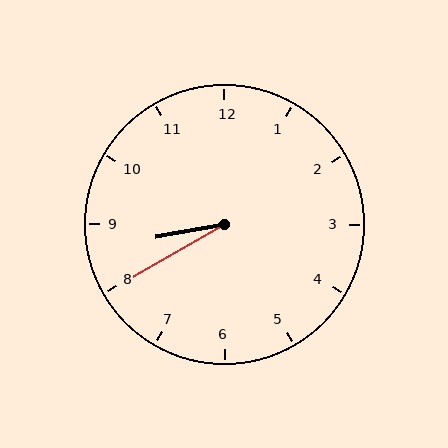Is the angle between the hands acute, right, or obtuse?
It is acute.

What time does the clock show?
8:40.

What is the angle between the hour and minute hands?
Approximately 20 degrees.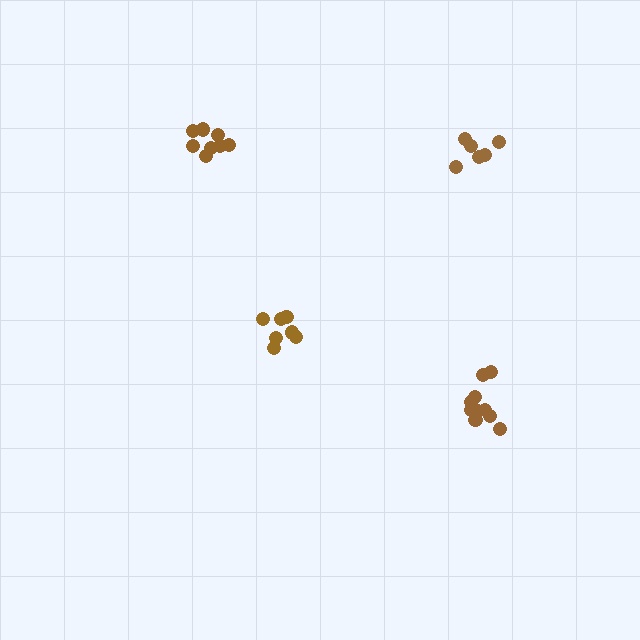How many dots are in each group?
Group 1: 7 dots, Group 2: 11 dots, Group 3: 8 dots, Group 4: 6 dots (32 total).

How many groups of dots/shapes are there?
There are 4 groups.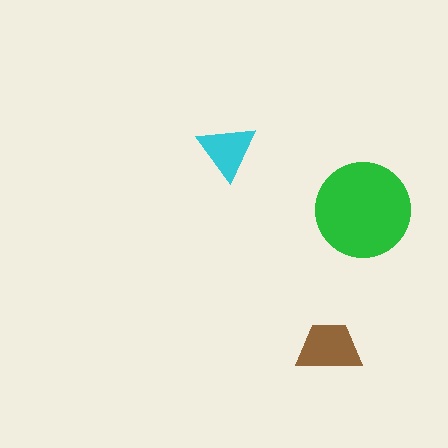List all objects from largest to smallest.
The green circle, the brown trapezoid, the cyan triangle.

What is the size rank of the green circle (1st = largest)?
1st.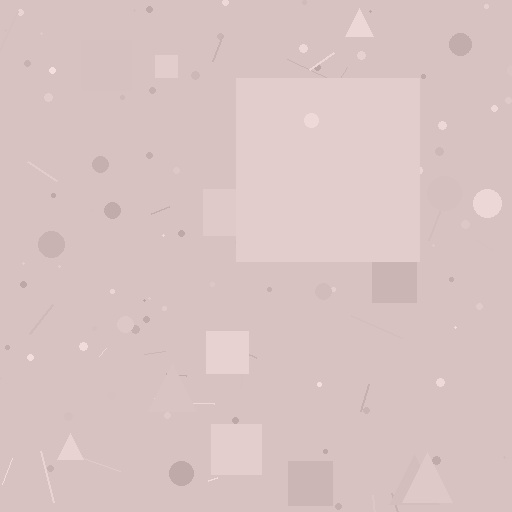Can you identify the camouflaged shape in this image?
The camouflaged shape is a square.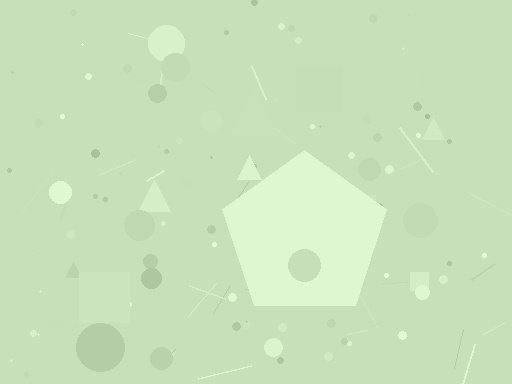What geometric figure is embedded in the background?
A pentagon is embedded in the background.